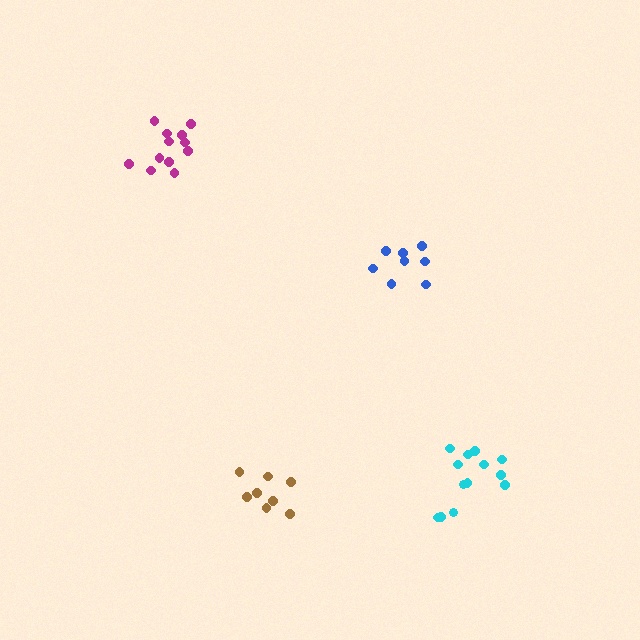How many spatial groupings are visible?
There are 4 spatial groupings.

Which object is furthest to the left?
The magenta cluster is leftmost.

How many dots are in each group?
Group 1: 12 dots, Group 2: 8 dots, Group 3: 8 dots, Group 4: 13 dots (41 total).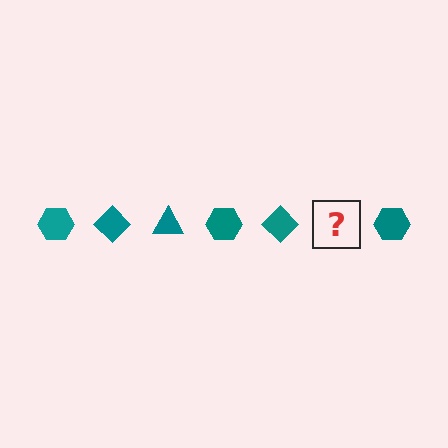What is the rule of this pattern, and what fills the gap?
The rule is that the pattern cycles through hexagon, diamond, triangle shapes in teal. The gap should be filled with a teal triangle.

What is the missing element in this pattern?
The missing element is a teal triangle.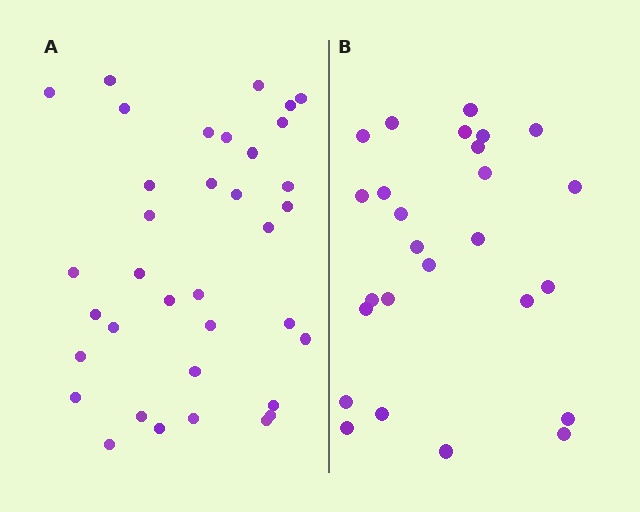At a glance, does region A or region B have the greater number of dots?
Region A (the left region) has more dots.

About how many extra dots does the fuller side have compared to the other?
Region A has roughly 10 or so more dots than region B.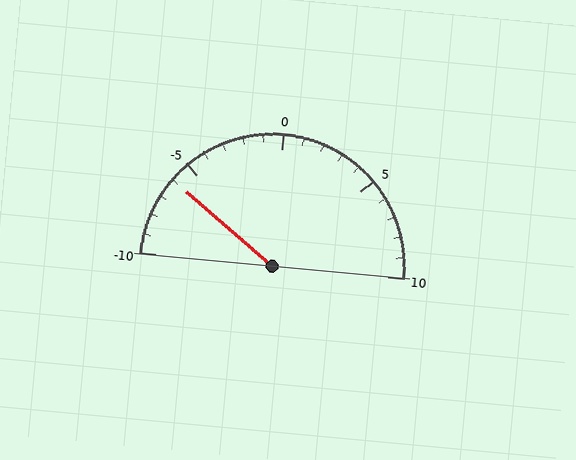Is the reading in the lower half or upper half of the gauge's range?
The reading is in the lower half of the range (-10 to 10).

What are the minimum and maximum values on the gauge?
The gauge ranges from -10 to 10.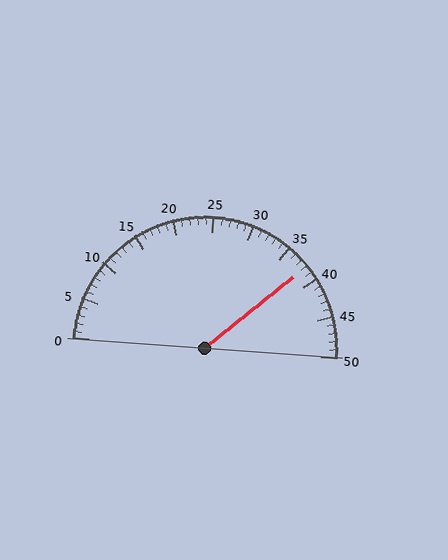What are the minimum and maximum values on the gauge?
The gauge ranges from 0 to 50.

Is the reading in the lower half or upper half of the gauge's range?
The reading is in the upper half of the range (0 to 50).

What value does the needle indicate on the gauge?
The needle indicates approximately 38.